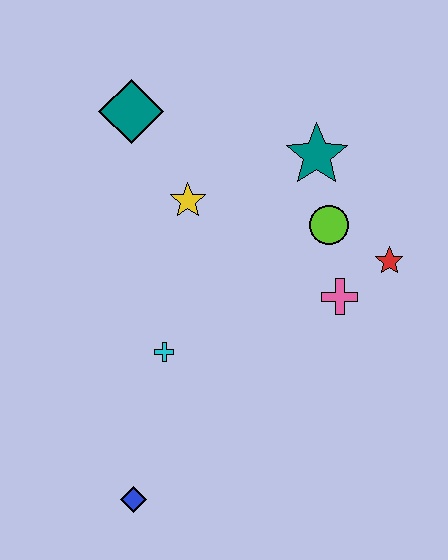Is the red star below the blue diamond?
No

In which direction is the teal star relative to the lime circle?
The teal star is above the lime circle.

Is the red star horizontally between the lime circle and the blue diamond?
No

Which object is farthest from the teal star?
The blue diamond is farthest from the teal star.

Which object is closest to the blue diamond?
The cyan cross is closest to the blue diamond.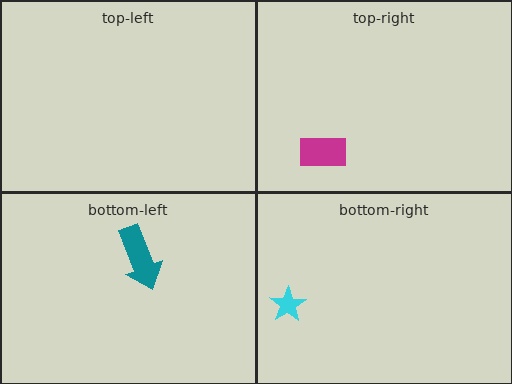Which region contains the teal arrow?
The bottom-left region.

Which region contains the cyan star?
The bottom-right region.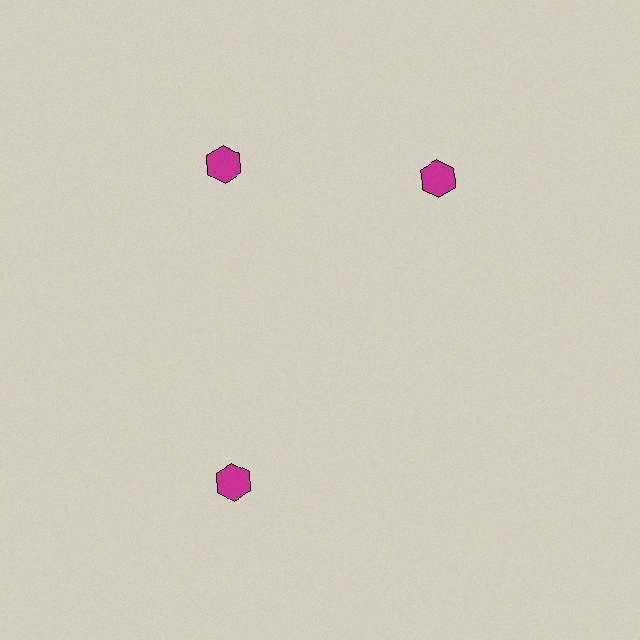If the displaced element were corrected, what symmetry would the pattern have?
It would have 3-fold rotational symmetry — the pattern would map onto itself every 120 degrees.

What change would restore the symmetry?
The symmetry would be restored by rotating it back into even spacing with its neighbors so that all 3 hexagons sit at equal angles and equal distance from the center.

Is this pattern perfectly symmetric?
No. The 3 magenta hexagons are arranged in a ring, but one element near the 3 o'clock position is rotated out of alignment along the ring, breaking the 3-fold rotational symmetry.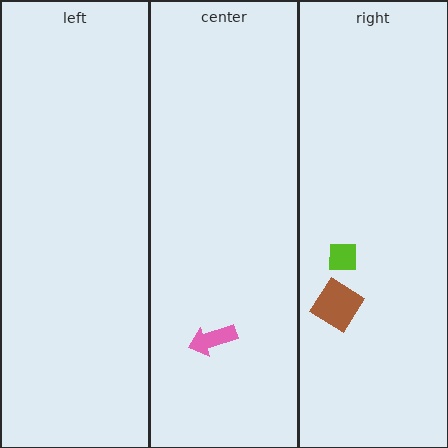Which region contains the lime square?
The right region.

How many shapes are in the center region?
1.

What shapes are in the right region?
The brown diamond, the lime square.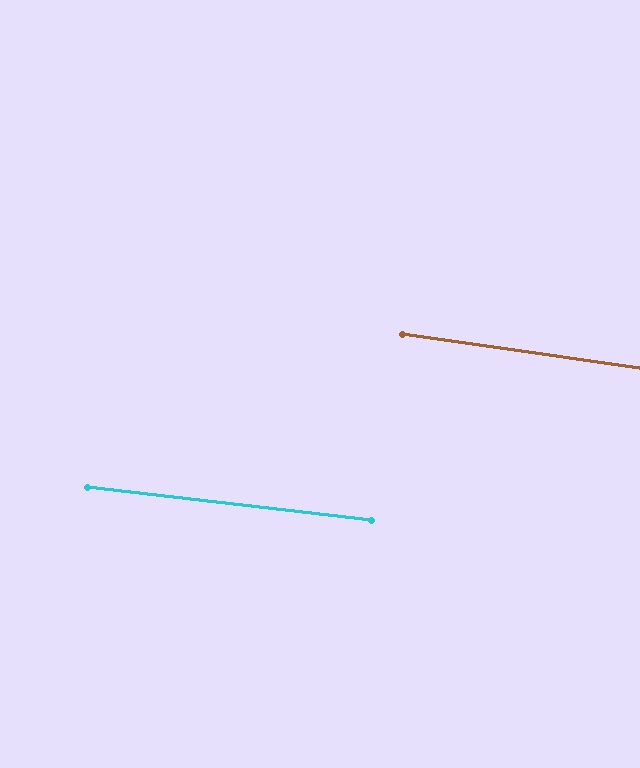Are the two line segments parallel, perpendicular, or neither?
Parallel — their directions differ by only 1.6°.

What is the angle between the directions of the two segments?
Approximately 2 degrees.